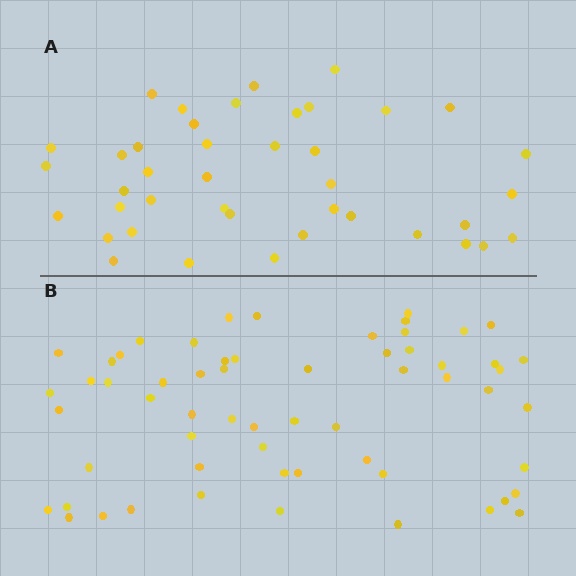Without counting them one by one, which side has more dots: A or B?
Region B (the bottom region) has more dots.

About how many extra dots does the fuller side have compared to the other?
Region B has approximately 20 more dots than region A.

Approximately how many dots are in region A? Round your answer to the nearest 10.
About 40 dots. (The exact count is 41, which rounds to 40.)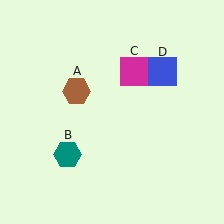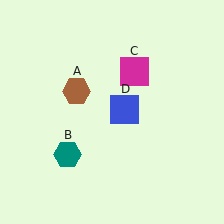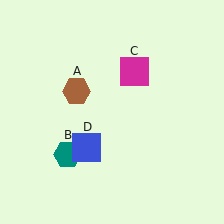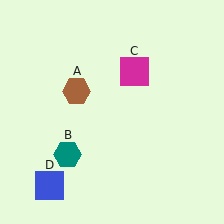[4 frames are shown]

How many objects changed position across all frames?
1 object changed position: blue square (object D).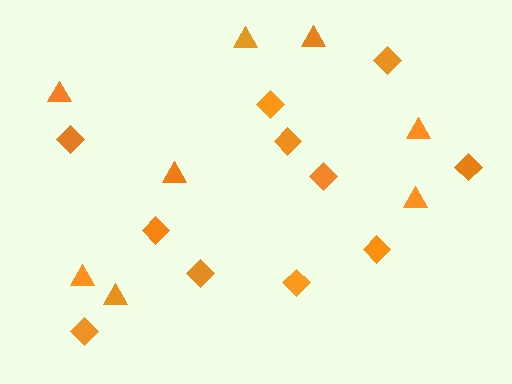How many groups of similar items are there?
There are 2 groups: one group of triangles (8) and one group of diamonds (11).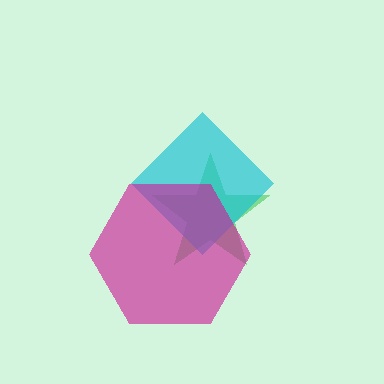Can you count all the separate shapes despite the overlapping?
Yes, there are 3 separate shapes.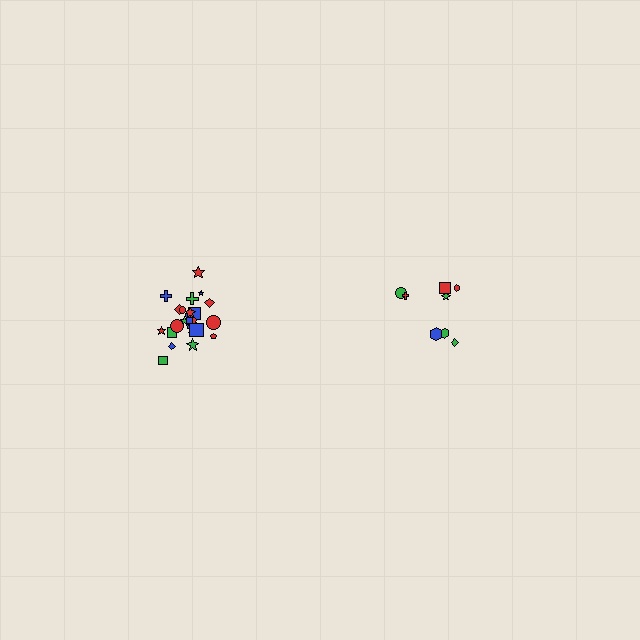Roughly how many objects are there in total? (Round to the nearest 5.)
Roughly 35 objects in total.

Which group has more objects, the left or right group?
The left group.